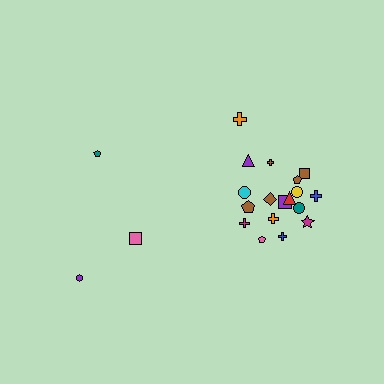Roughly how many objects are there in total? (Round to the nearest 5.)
Roughly 20 objects in total.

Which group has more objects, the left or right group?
The right group.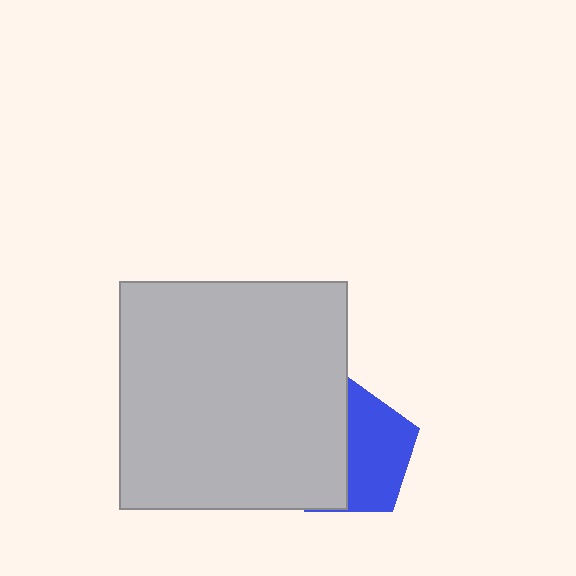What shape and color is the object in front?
The object in front is a light gray square.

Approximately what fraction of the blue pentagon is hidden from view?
Roughly 48% of the blue pentagon is hidden behind the light gray square.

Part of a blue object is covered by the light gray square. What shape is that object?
It is a pentagon.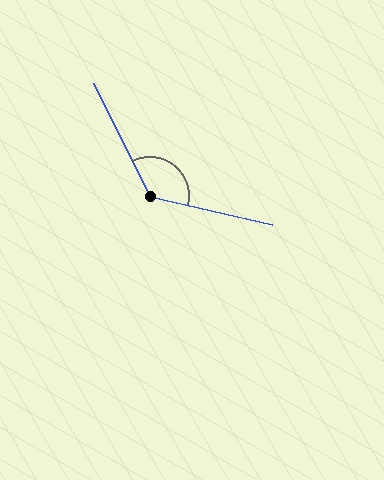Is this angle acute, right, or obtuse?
It is obtuse.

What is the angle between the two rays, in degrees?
Approximately 129 degrees.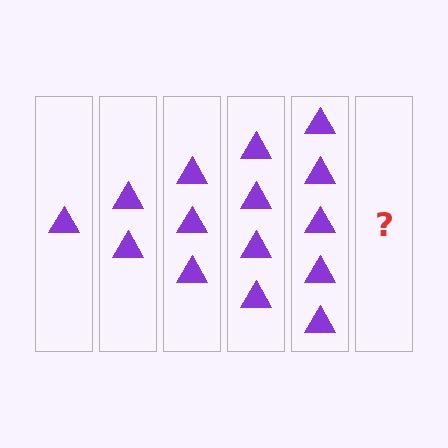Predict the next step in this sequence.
The next step is 6 triangles.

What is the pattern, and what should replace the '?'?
The pattern is that each step adds one more triangle. The '?' should be 6 triangles.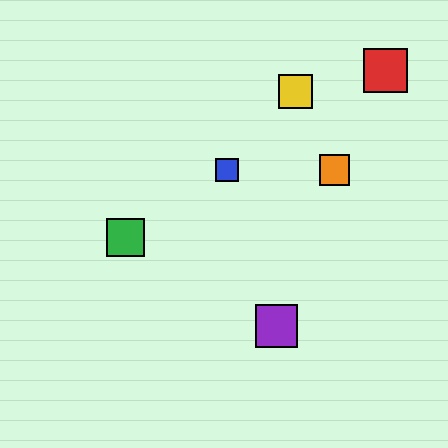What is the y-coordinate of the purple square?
The purple square is at y≈326.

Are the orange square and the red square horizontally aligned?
No, the orange square is at y≈170 and the red square is at y≈71.